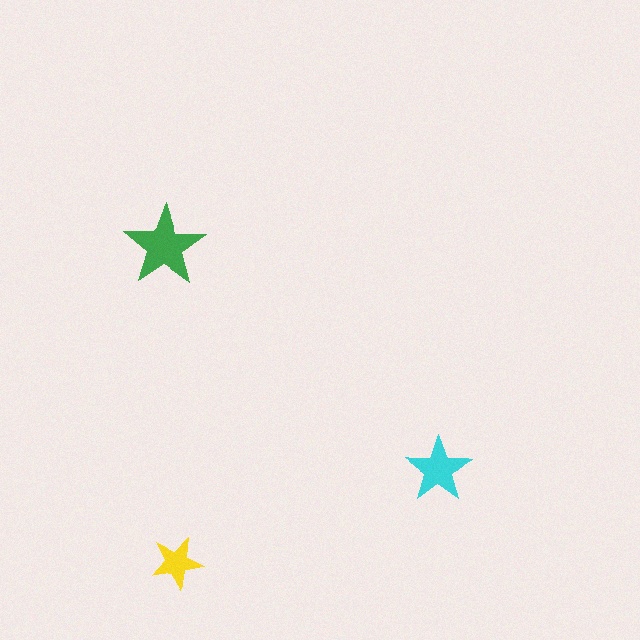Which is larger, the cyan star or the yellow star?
The cyan one.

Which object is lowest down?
The yellow star is bottommost.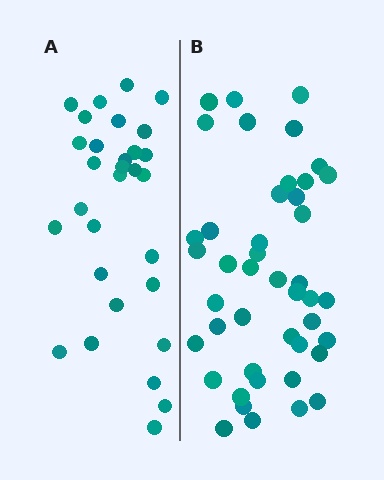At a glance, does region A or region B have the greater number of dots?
Region B (the right region) has more dots.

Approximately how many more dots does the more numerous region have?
Region B has approximately 15 more dots than region A.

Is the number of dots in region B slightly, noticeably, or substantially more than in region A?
Region B has substantially more. The ratio is roughly 1.5 to 1.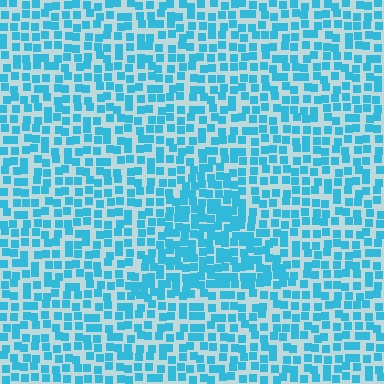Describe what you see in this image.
The image contains small cyan elements arranged at two different densities. A triangle-shaped region is visible where the elements are more densely packed than the surrounding area.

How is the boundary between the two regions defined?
The boundary is defined by a change in element density (approximately 1.6x ratio). All elements are the same color, size, and shape.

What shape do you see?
I see a triangle.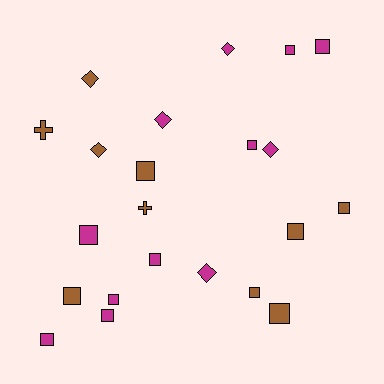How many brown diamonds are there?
There are 2 brown diamonds.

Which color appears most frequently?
Magenta, with 12 objects.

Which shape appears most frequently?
Square, with 14 objects.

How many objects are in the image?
There are 22 objects.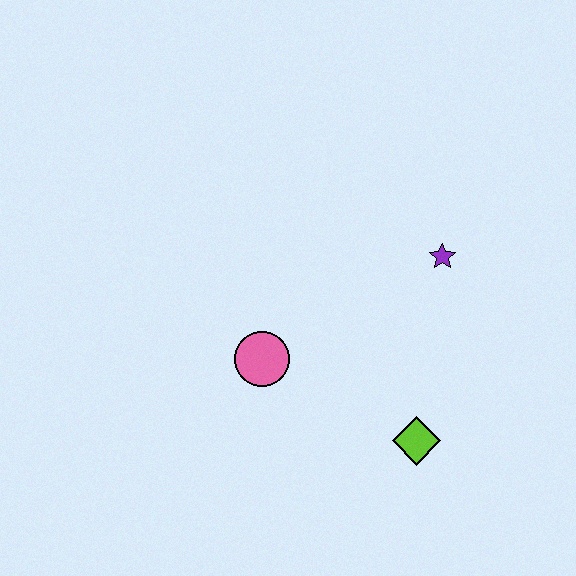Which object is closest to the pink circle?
The lime diamond is closest to the pink circle.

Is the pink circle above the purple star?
No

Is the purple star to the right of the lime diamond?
Yes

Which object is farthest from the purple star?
The pink circle is farthest from the purple star.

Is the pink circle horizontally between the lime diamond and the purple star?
No